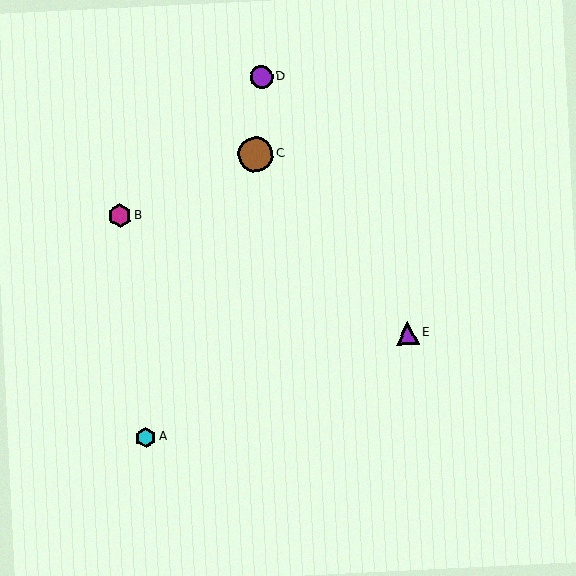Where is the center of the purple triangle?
The center of the purple triangle is at (408, 333).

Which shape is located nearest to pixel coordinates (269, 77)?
The purple circle (labeled D) at (261, 77) is nearest to that location.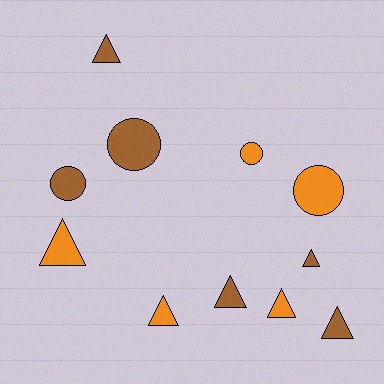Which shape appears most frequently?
Triangle, with 7 objects.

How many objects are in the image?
There are 11 objects.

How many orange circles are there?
There are 2 orange circles.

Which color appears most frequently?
Brown, with 6 objects.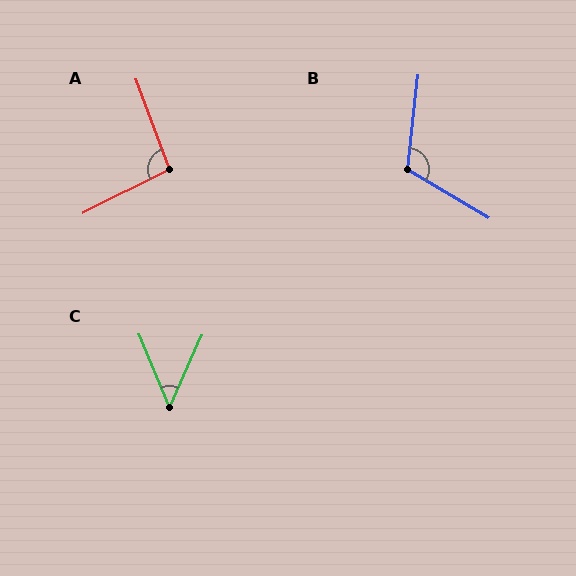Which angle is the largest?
B, at approximately 114 degrees.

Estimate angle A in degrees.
Approximately 97 degrees.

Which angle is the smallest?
C, at approximately 47 degrees.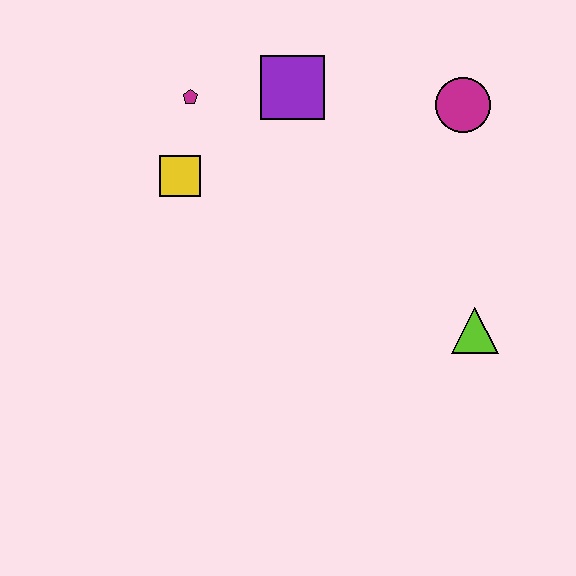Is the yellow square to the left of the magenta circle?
Yes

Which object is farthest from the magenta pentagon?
The lime triangle is farthest from the magenta pentagon.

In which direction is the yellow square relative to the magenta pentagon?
The yellow square is below the magenta pentagon.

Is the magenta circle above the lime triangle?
Yes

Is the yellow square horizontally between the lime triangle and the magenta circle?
No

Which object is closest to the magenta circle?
The purple square is closest to the magenta circle.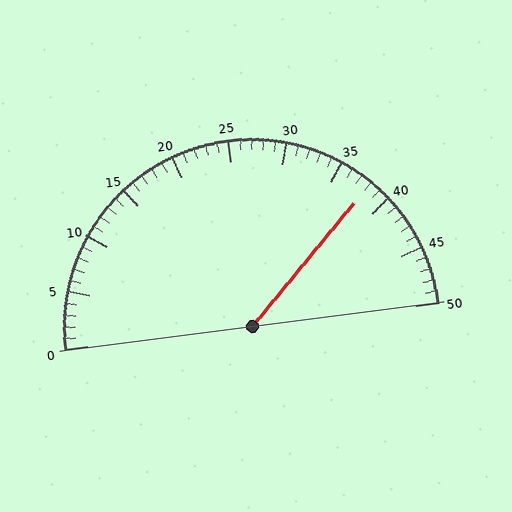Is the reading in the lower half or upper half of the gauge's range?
The reading is in the upper half of the range (0 to 50).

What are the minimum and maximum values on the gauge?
The gauge ranges from 0 to 50.